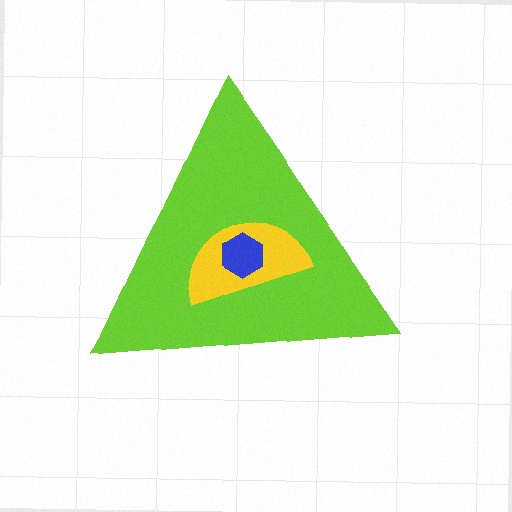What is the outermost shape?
The lime triangle.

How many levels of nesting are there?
3.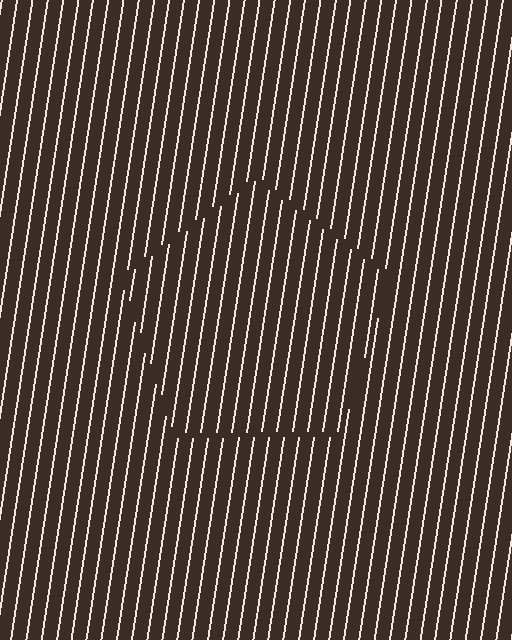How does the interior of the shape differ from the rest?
The interior of the shape contains the same grating, shifted by half a period — the contour is defined by the phase discontinuity where line-ends from the inner and outer gratings abut.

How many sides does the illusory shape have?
5 sides — the line-ends trace a pentagon.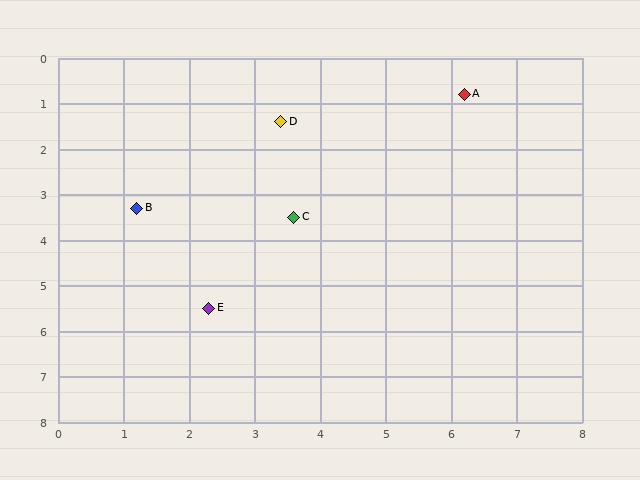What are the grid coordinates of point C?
Point C is at approximately (3.6, 3.5).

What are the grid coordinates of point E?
Point E is at approximately (2.3, 5.5).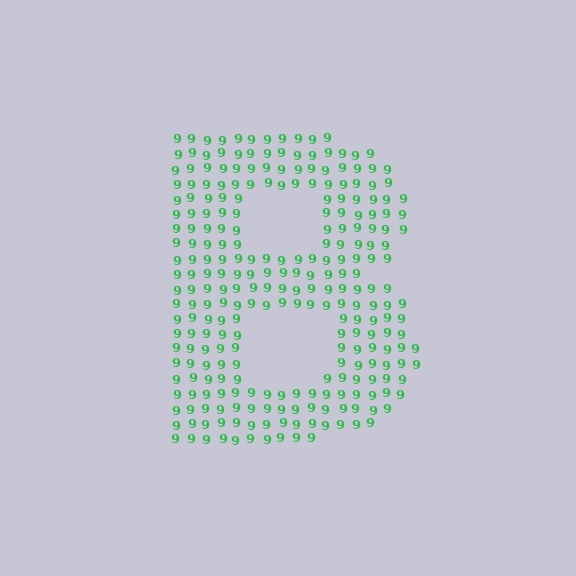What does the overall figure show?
The overall figure shows the letter B.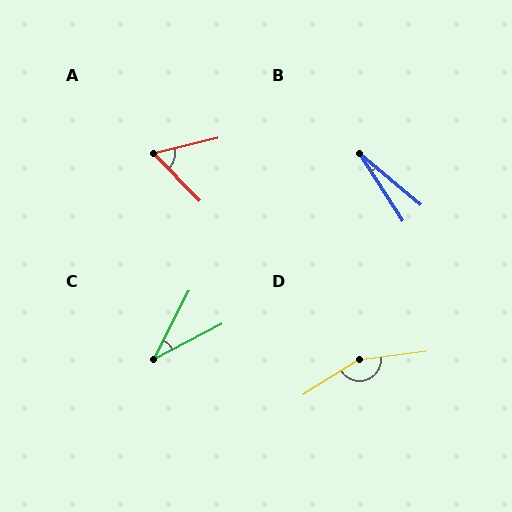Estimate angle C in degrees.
Approximately 36 degrees.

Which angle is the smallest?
B, at approximately 18 degrees.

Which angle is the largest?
D, at approximately 155 degrees.